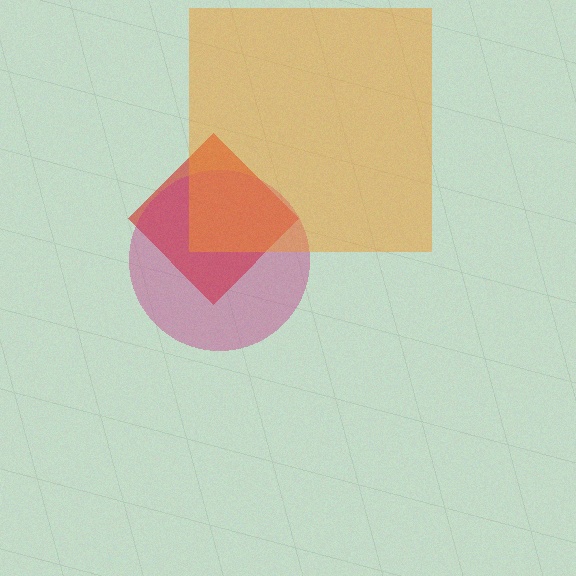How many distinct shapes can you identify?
There are 3 distinct shapes: a red diamond, a magenta circle, an orange square.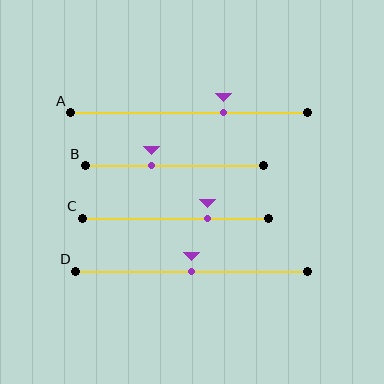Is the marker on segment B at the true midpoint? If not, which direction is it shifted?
No, the marker on segment B is shifted to the left by about 13% of the segment length.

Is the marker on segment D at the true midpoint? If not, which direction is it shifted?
Yes, the marker on segment D is at the true midpoint.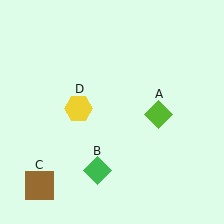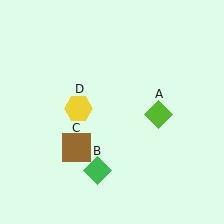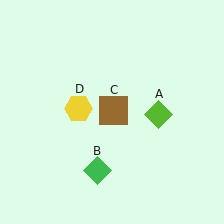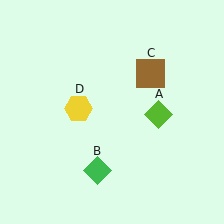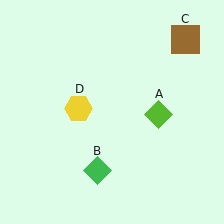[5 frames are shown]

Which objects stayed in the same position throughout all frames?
Lime diamond (object A) and green diamond (object B) and yellow hexagon (object D) remained stationary.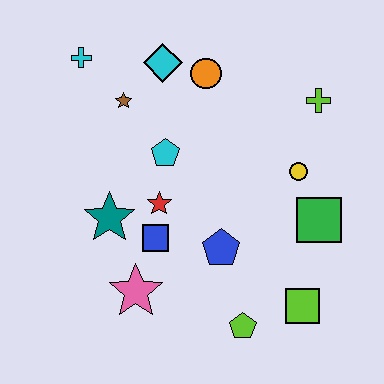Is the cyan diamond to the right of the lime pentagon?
No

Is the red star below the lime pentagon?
No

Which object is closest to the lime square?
The lime pentagon is closest to the lime square.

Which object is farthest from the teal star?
The lime cross is farthest from the teal star.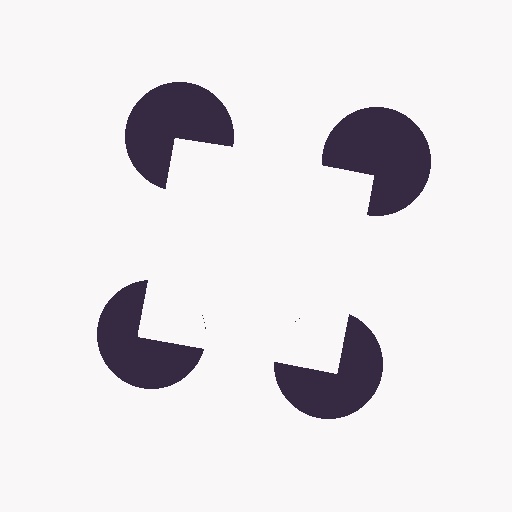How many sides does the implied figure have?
4 sides.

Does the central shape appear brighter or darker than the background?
It typically appears slightly brighter than the background, even though no actual brightness change is drawn.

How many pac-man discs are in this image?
There are 4 — one at each vertex of the illusory square.